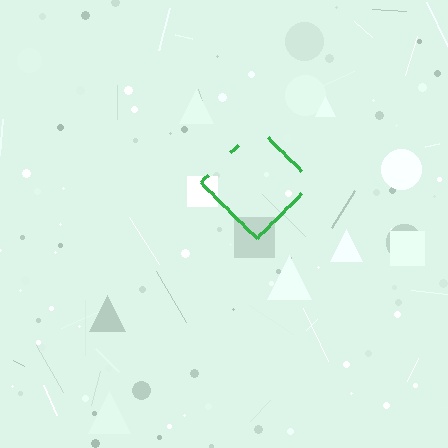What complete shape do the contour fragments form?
The contour fragments form a diamond.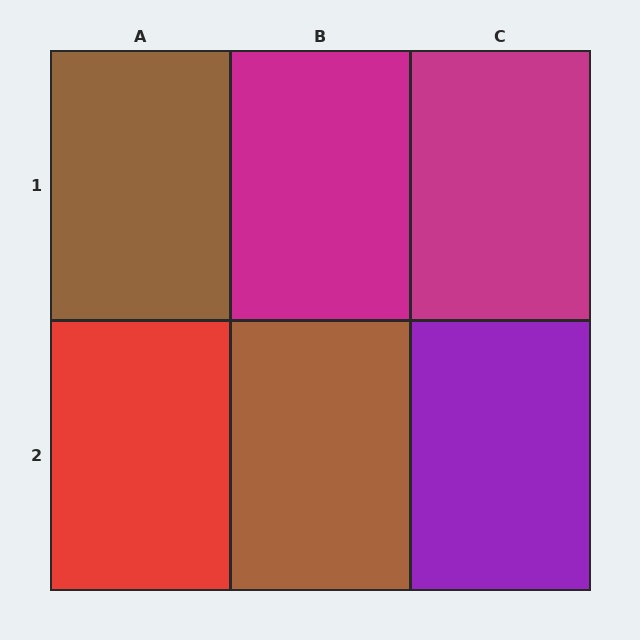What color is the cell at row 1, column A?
Brown.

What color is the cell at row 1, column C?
Magenta.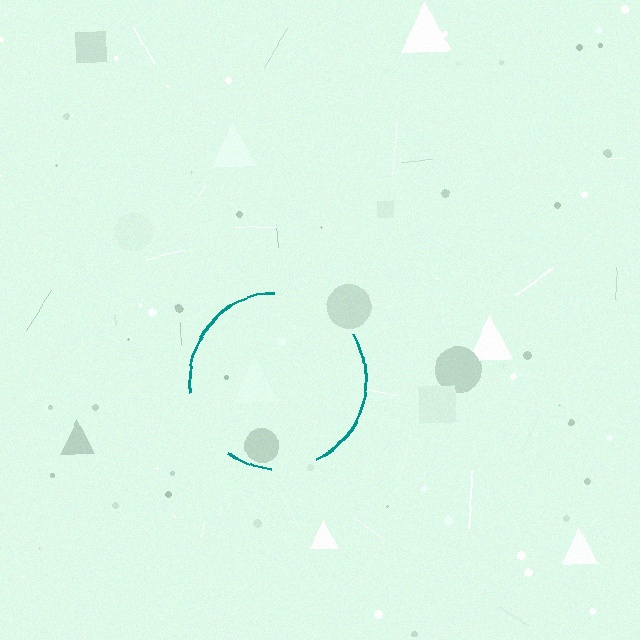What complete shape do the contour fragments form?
The contour fragments form a circle.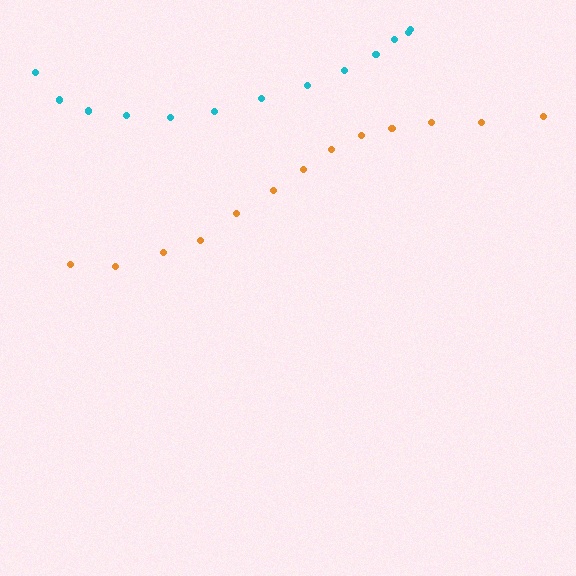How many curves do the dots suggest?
There are 2 distinct paths.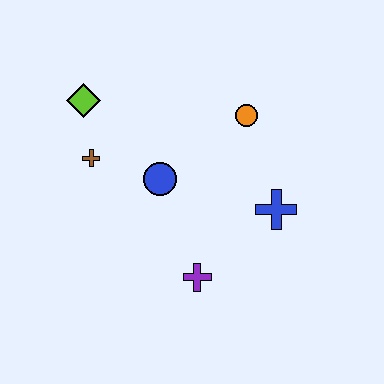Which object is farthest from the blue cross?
The lime diamond is farthest from the blue cross.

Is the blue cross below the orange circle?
Yes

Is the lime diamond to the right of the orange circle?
No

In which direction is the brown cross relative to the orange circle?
The brown cross is to the left of the orange circle.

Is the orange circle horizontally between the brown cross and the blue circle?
No